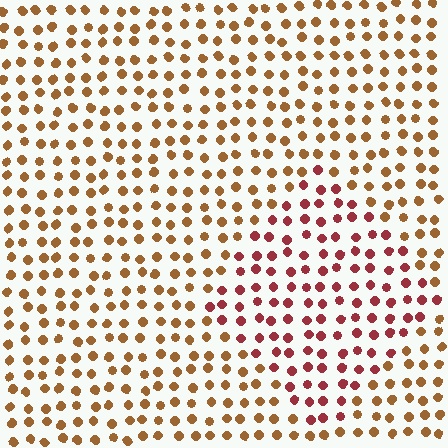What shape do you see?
I see a diamond.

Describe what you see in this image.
The image is filled with small brown elements in a uniform arrangement. A diamond-shaped region is visible where the elements are tinted to a slightly different hue, forming a subtle color boundary.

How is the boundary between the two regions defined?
The boundary is defined purely by a slight shift in hue (about 38 degrees). Spacing, size, and orientation are identical on both sides.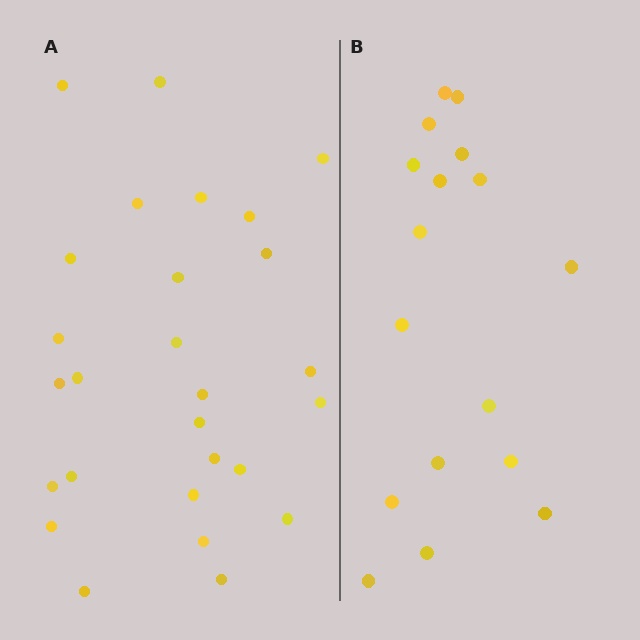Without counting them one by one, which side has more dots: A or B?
Region A (the left region) has more dots.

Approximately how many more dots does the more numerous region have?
Region A has roughly 10 or so more dots than region B.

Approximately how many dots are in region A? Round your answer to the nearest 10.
About 30 dots. (The exact count is 27, which rounds to 30.)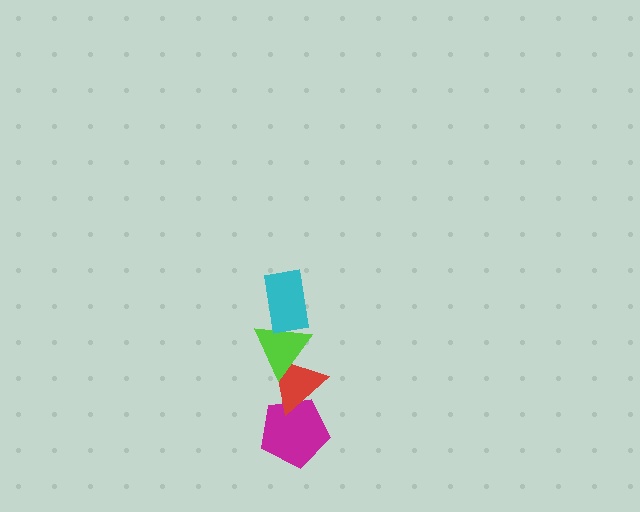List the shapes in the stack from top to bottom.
From top to bottom: the cyan rectangle, the lime triangle, the red triangle, the magenta pentagon.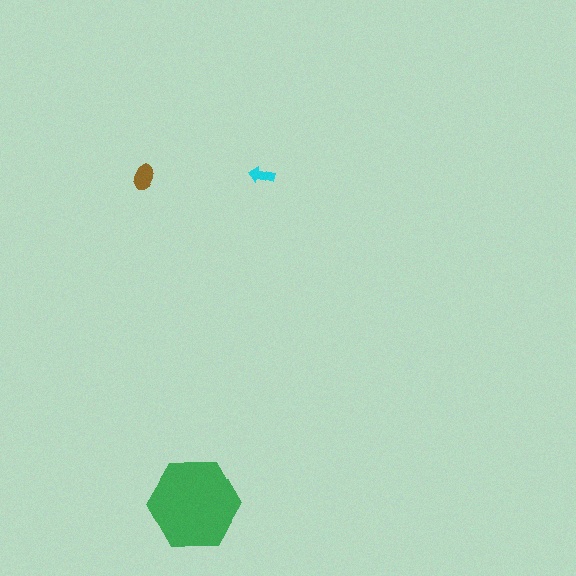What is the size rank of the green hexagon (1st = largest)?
1st.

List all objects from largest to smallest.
The green hexagon, the brown ellipse, the cyan arrow.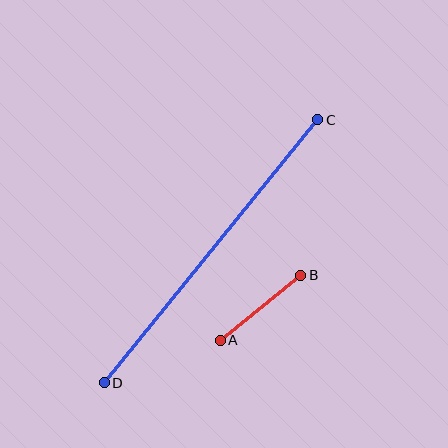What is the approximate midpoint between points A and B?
The midpoint is at approximately (261, 308) pixels.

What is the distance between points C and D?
The distance is approximately 339 pixels.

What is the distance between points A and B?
The distance is approximately 103 pixels.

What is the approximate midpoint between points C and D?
The midpoint is at approximately (211, 251) pixels.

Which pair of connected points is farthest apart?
Points C and D are farthest apart.